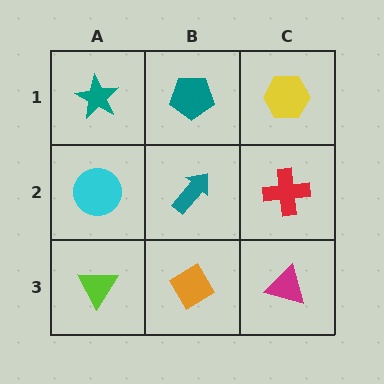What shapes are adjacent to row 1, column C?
A red cross (row 2, column C), a teal pentagon (row 1, column B).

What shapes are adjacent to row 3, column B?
A teal arrow (row 2, column B), a lime triangle (row 3, column A), a magenta triangle (row 3, column C).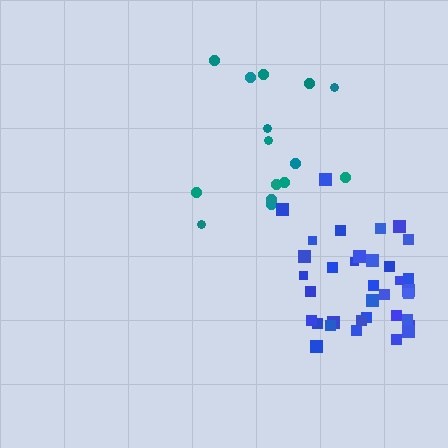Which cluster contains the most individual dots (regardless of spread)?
Blue (35).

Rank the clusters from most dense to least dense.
blue, teal.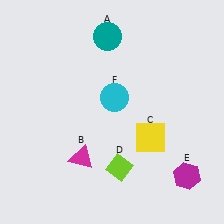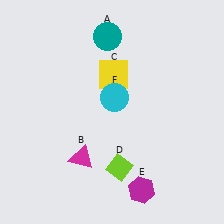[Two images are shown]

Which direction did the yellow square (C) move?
The yellow square (C) moved up.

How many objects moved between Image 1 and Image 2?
2 objects moved between the two images.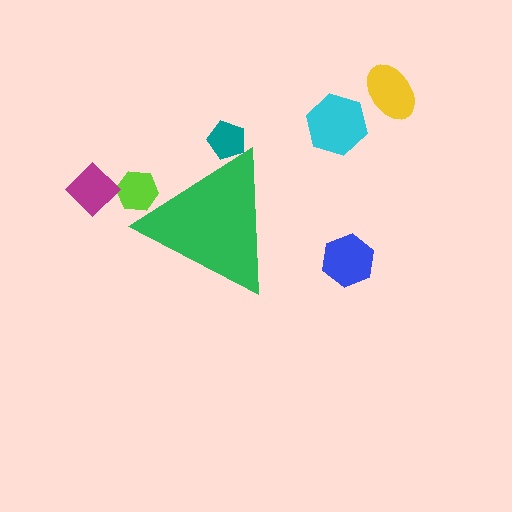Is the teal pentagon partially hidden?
Yes, the teal pentagon is partially hidden behind the green triangle.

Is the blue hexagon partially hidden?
No, the blue hexagon is fully visible.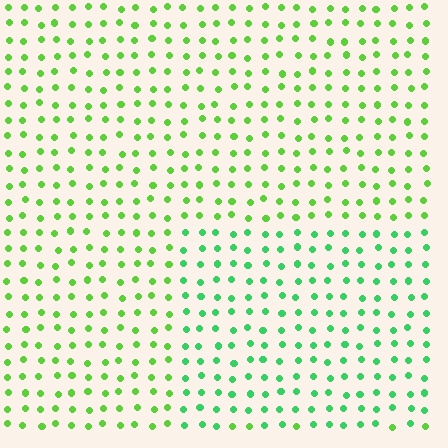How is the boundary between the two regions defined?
The boundary is defined purely by a slight shift in hue (about 31 degrees). Spacing, size, and orientation are identical on both sides.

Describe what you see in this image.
The image is filled with small lime elements in a uniform arrangement. A rectangle-shaped region is visible where the elements are tinted to a slightly different hue, forming a subtle color boundary.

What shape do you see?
I see a rectangle.